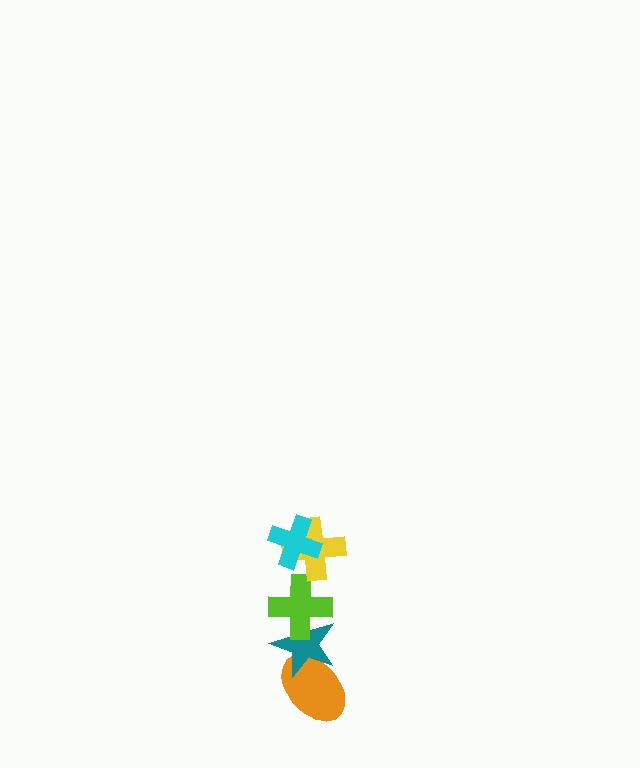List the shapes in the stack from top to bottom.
From top to bottom: the cyan cross, the yellow cross, the lime cross, the teal star, the orange ellipse.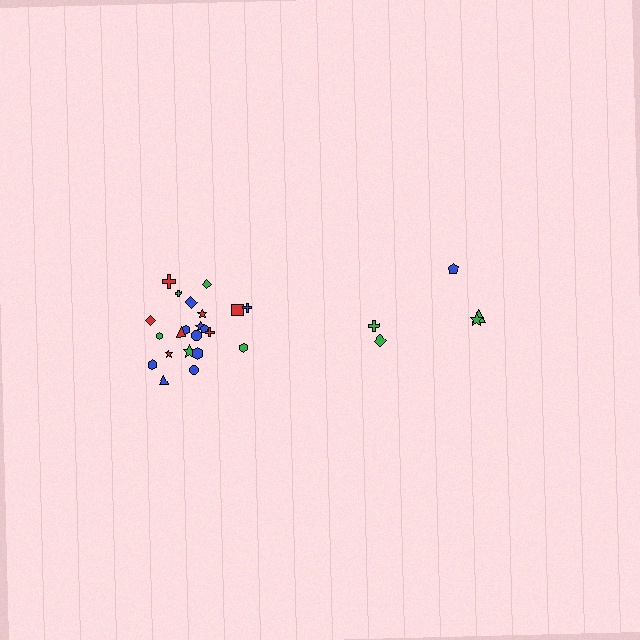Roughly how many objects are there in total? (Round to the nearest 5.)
Roughly 25 objects in total.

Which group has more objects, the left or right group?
The left group.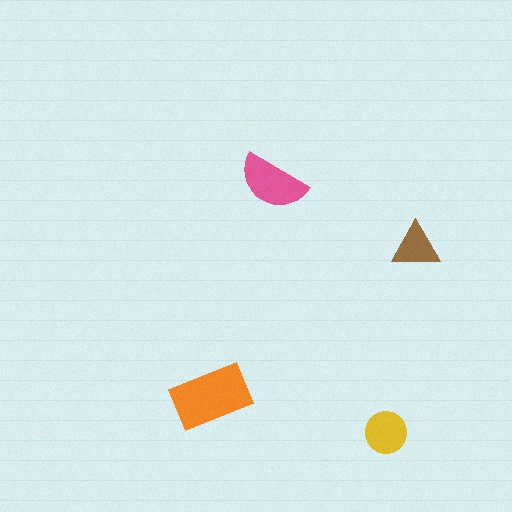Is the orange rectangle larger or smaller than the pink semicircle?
Larger.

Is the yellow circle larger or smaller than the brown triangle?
Larger.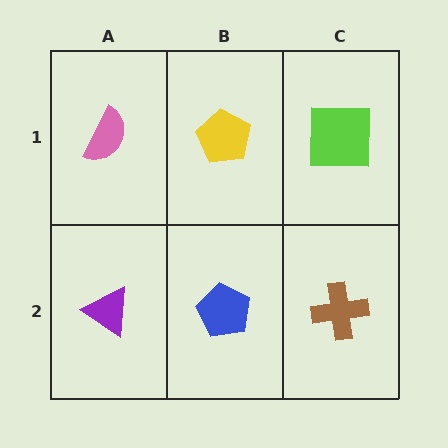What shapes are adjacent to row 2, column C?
A lime square (row 1, column C), a blue pentagon (row 2, column B).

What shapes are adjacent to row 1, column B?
A blue pentagon (row 2, column B), a pink semicircle (row 1, column A), a lime square (row 1, column C).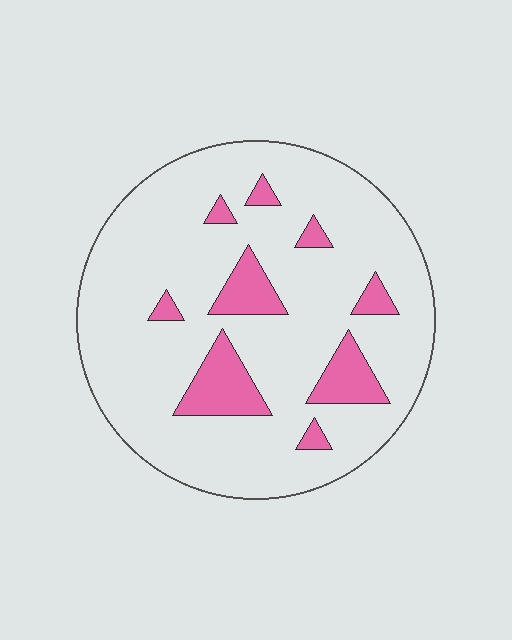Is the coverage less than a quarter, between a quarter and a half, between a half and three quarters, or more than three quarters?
Less than a quarter.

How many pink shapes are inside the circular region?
9.